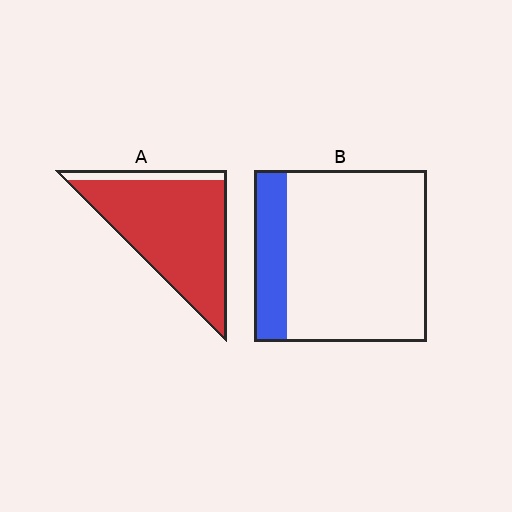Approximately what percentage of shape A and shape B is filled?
A is approximately 90% and B is approximately 20%.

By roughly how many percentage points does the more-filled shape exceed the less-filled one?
By roughly 70 percentage points (A over B).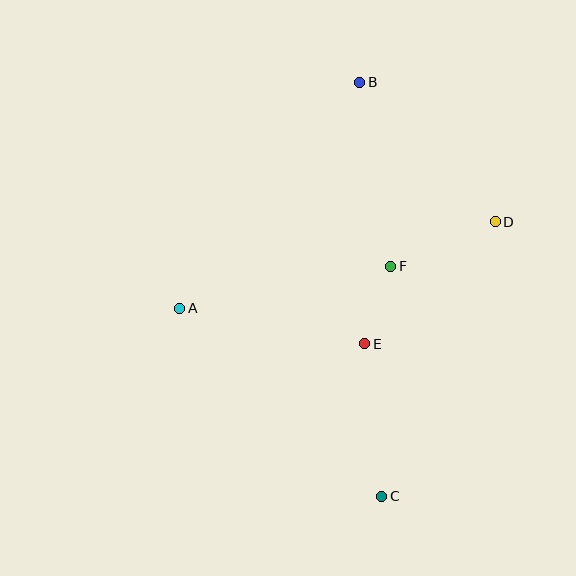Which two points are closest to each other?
Points E and F are closest to each other.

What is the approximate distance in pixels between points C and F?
The distance between C and F is approximately 230 pixels.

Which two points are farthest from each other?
Points B and C are farthest from each other.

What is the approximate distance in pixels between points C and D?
The distance between C and D is approximately 297 pixels.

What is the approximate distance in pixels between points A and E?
The distance between A and E is approximately 188 pixels.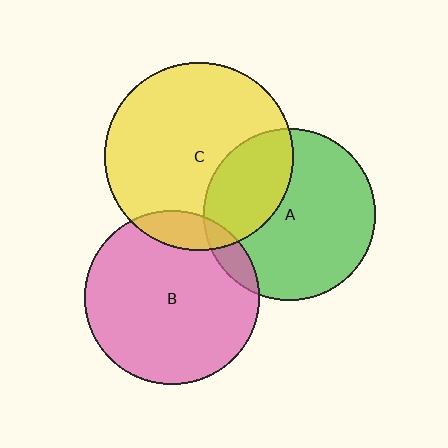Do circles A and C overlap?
Yes.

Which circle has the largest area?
Circle C (yellow).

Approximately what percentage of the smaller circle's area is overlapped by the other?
Approximately 30%.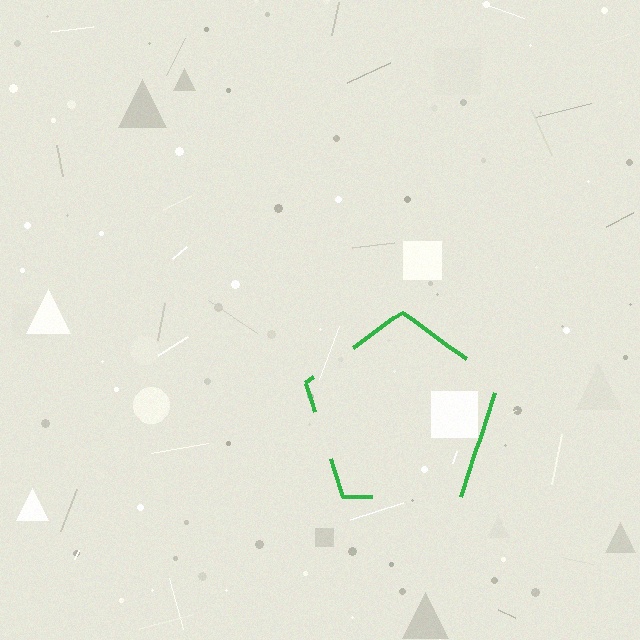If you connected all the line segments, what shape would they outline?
They would outline a pentagon.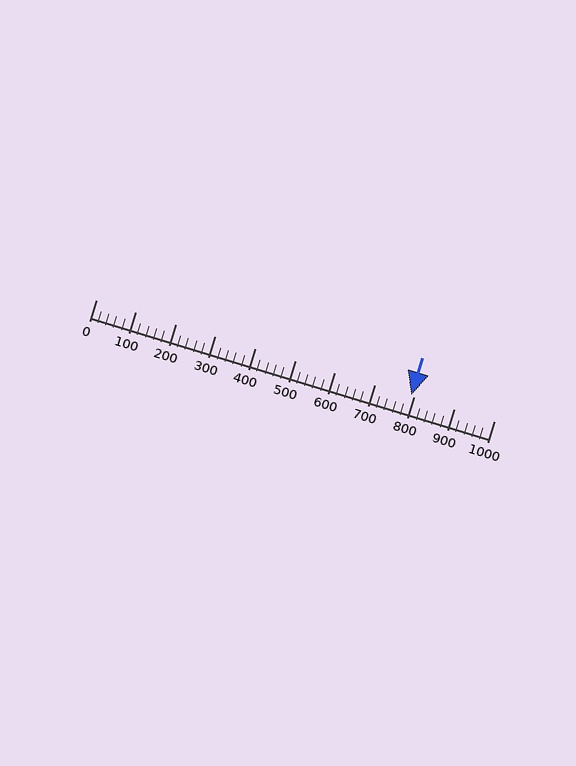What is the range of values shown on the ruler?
The ruler shows values from 0 to 1000.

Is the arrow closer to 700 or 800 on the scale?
The arrow is closer to 800.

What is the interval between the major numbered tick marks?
The major tick marks are spaced 100 units apart.